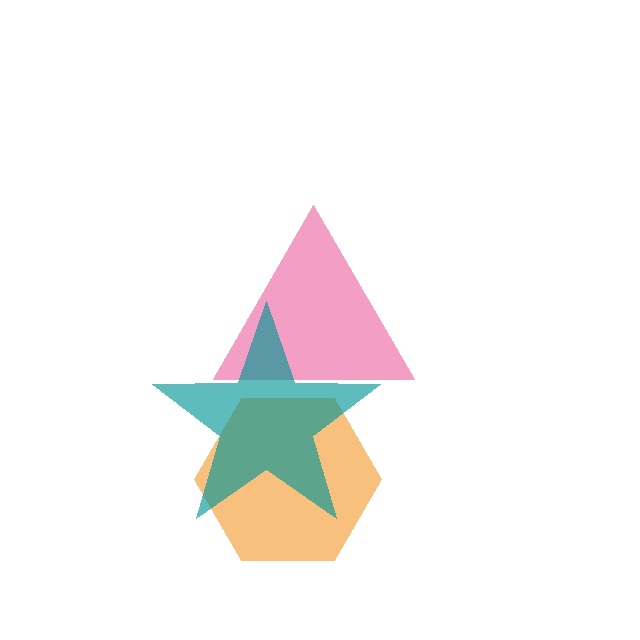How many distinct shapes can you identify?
There are 3 distinct shapes: an orange hexagon, a pink triangle, a teal star.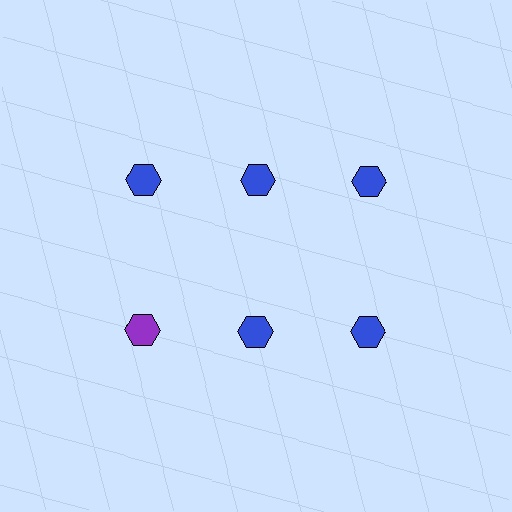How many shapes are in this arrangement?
There are 6 shapes arranged in a grid pattern.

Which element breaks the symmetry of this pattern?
The purple hexagon in the second row, leftmost column breaks the symmetry. All other shapes are blue hexagons.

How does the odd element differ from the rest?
It has a different color: purple instead of blue.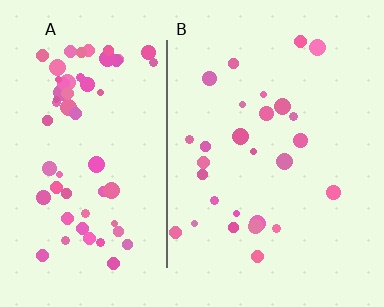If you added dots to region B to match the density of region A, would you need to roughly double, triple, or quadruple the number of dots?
Approximately double.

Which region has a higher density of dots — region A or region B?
A (the left).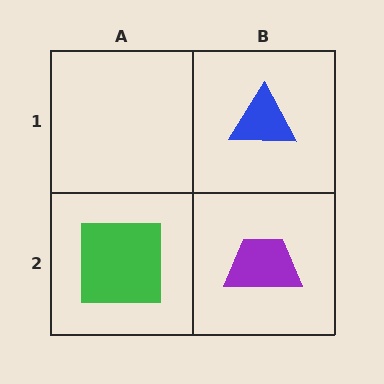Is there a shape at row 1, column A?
No, that cell is empty.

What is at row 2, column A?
A green square.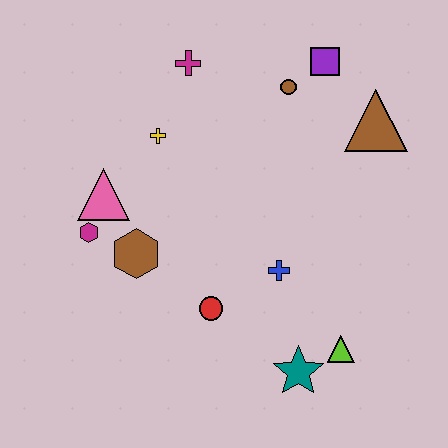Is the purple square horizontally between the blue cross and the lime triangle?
Yes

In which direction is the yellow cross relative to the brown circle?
The yellow cross is to the left of the brown circle.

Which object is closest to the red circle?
The blue cross is closest to the red circle.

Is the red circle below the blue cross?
Yes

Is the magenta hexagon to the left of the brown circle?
Yes